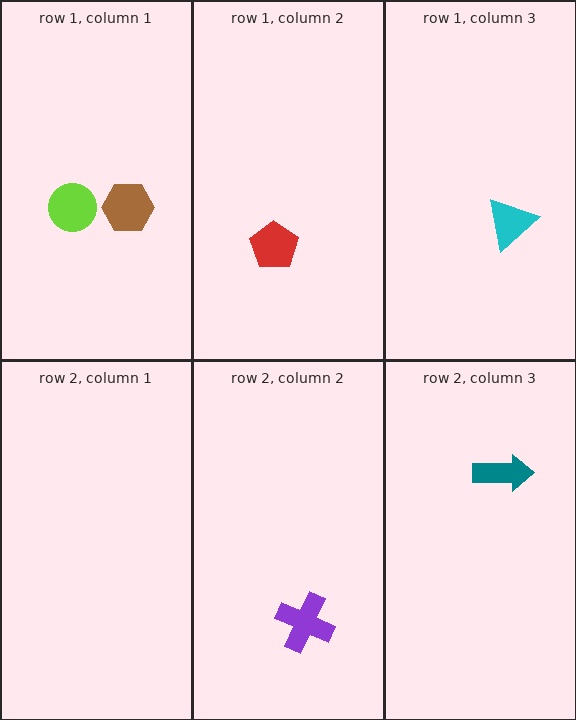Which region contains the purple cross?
The row 2, column 2 region.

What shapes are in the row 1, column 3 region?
The cyan triangle.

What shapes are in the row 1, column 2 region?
The red pentagon.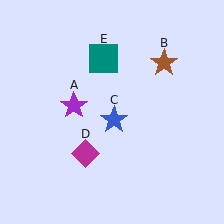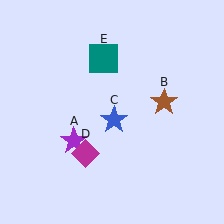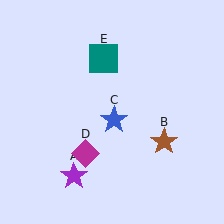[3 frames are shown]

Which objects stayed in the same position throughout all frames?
Blue star (object C) and magenta diamond (object D) and teal square (object E) remained stationary.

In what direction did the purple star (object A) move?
The purple star (object A) moved down.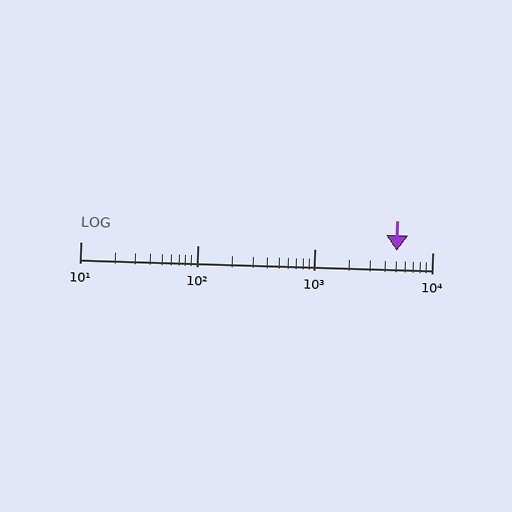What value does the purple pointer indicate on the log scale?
The pointer indicates approximately 5000.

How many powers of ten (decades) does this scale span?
The scale spans 3 decades, from 10 to 10000.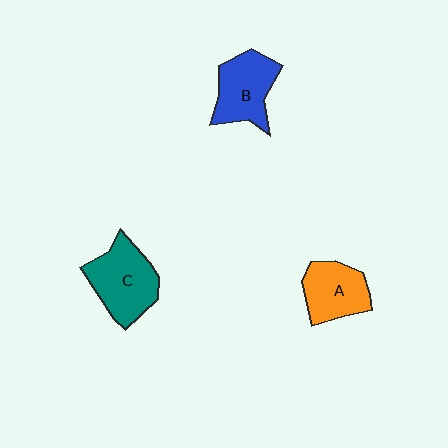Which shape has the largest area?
Shape C (teal).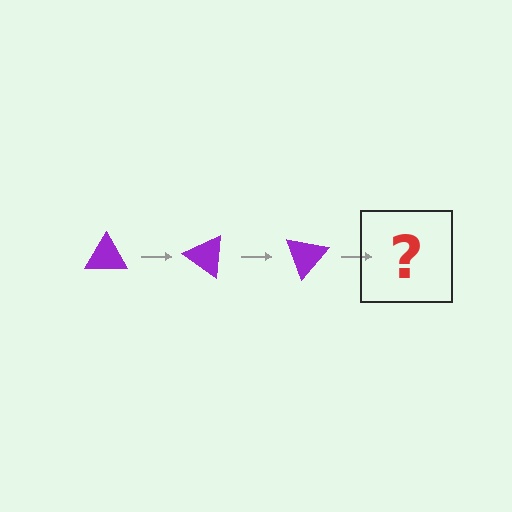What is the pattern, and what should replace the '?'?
The pattern is that the triangle rotates 35 degrees each step. The '?' should be a purple triangle rotated 105 degrees.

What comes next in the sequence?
The next element should be a purple triangle rotated 105 degrees.